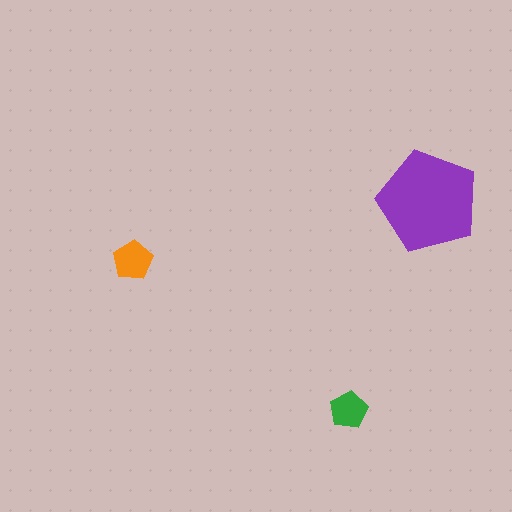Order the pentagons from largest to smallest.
the purple one, the orange one, the green one.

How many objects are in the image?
There are 3 objects in the image.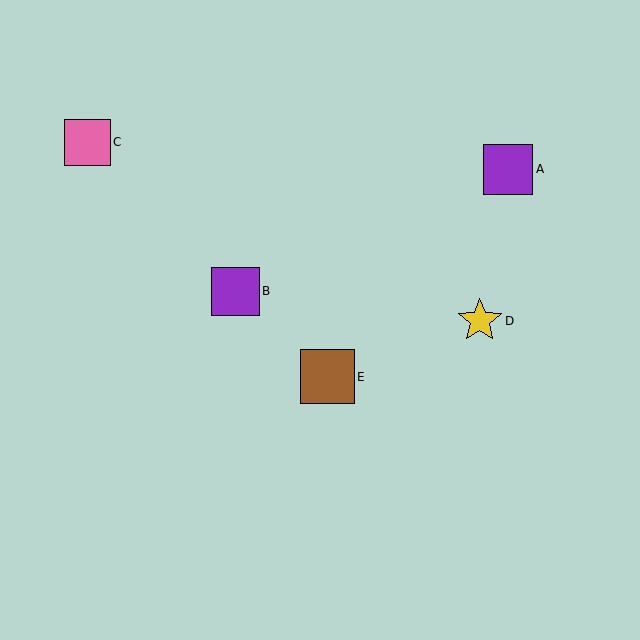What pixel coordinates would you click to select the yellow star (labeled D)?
Click at (480, 321) to select the yellow star D.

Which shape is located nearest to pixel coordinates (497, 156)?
The purple square (labeled A) at (508, 169) is nearest to that location.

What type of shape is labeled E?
Shape E is a brown square.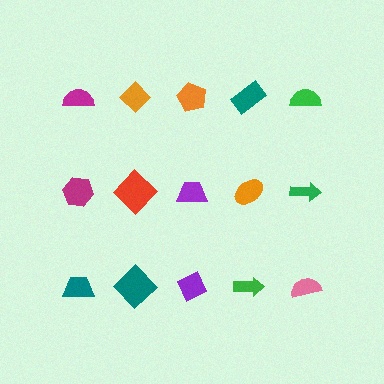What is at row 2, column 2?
A red diamond.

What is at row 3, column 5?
A pink semicircle.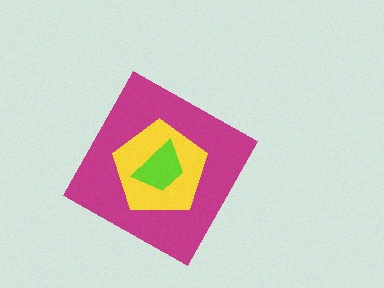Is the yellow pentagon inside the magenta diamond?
Yes.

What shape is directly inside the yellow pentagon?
The lime trapezoid.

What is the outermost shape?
The magenta diamond.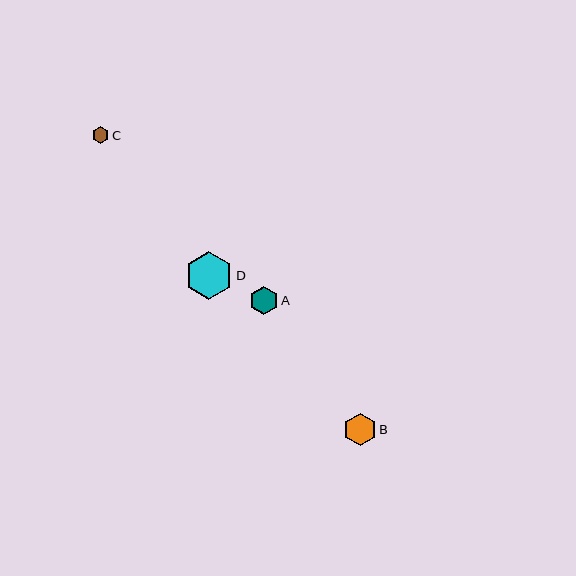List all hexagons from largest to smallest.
From largest to smallest: D, B, A, C.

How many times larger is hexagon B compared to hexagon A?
Hexagon B is approximately 1.1 times the size of hexagon A.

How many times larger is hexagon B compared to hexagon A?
Hexagon B is approximately 1.1 times the size of hexagon A.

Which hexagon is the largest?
Hexagon D is the largest with a size of approximately 48 pixels.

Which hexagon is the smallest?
Hexagon C is the smallest with a size of approximately 17 pixels.